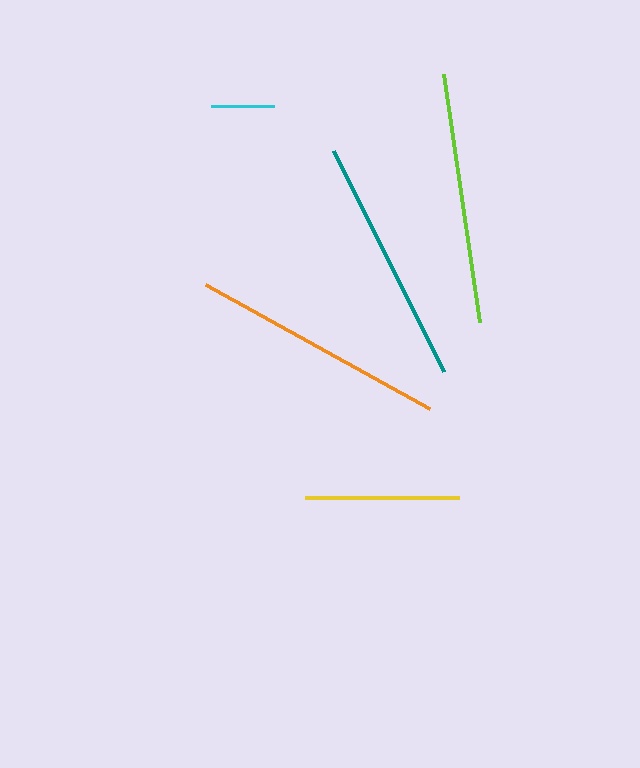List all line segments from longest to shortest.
From longest to shortest: orange, lime, teal, yellow, cyan.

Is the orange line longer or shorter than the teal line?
The orange line is longer than the teal line.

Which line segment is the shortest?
The cyan line is the shortest at approximately 63 pixels.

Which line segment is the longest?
The orange line is the longest at approximately 256 pixels.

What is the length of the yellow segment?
The yellow segment is approximately 154 pixels long.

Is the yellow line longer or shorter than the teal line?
The teal line is longer than the yellow line.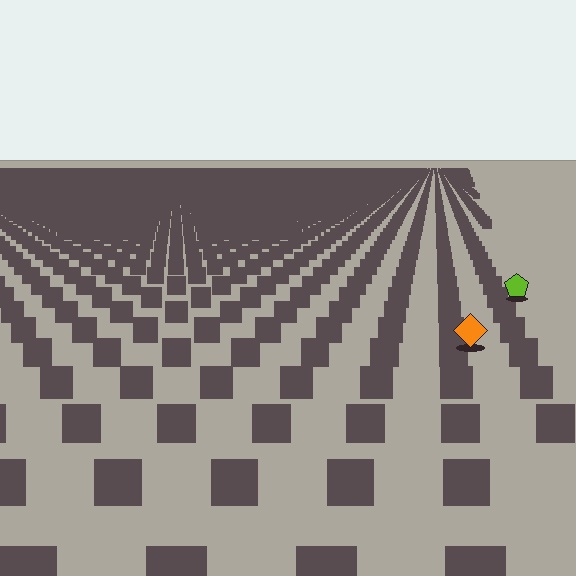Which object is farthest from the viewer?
The lime pentagon is farthest from the viewer. It appears smaller and the ground texture around it is denser.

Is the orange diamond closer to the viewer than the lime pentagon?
Yes. The orange diamond is closer — you can tell from the texture gradient: the ground texture is coarser near it.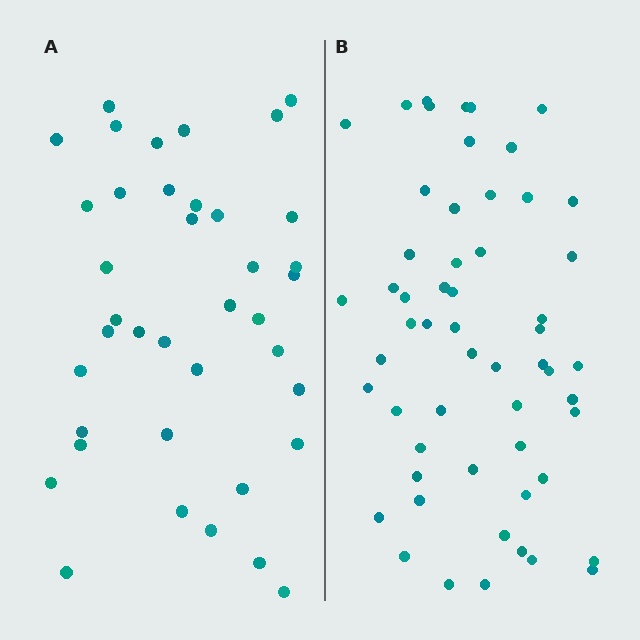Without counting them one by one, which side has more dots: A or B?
Region B (the right region) has more dots.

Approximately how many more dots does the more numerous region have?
Region B has approximately 15 more dots than region A.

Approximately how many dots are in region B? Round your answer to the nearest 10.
About 60 dots. (The exact count is 56, which rounds to 60.)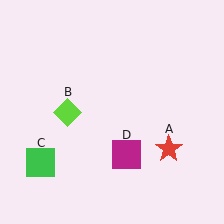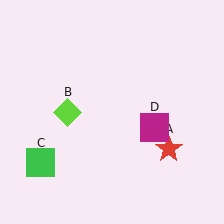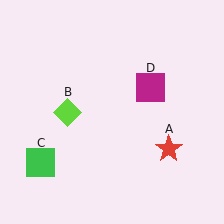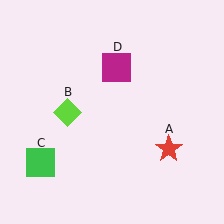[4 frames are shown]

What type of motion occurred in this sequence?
The magenta square (object D) rotated counterclockwise around the center of the scene.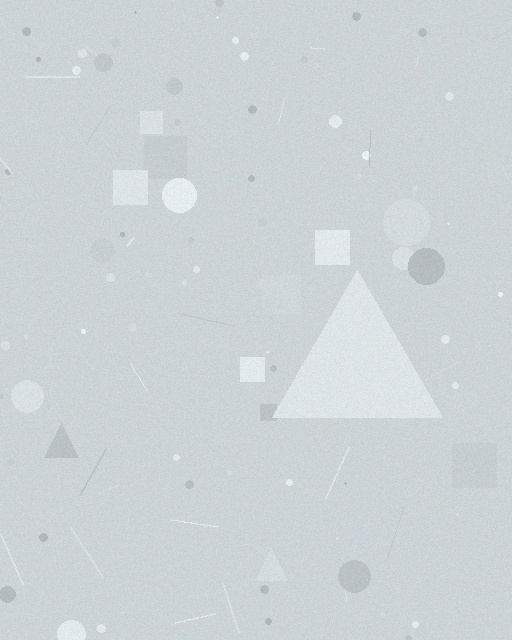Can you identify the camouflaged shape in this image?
The camouflaged shape is a triangle.